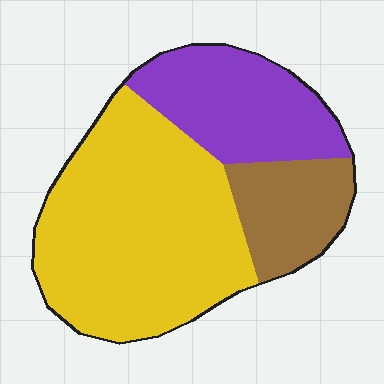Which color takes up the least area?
Brown, at roughly 15%.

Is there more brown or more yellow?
Yellow.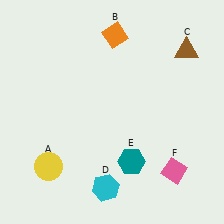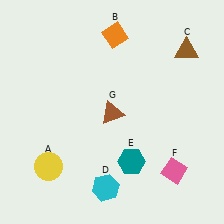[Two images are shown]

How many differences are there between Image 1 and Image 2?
There is 1 difference between the two images.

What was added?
A brown triangle (G) was added in Image 2.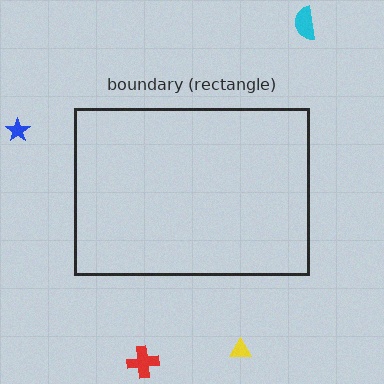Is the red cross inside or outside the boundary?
Outside.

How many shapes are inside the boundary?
0 inside, 4 outside.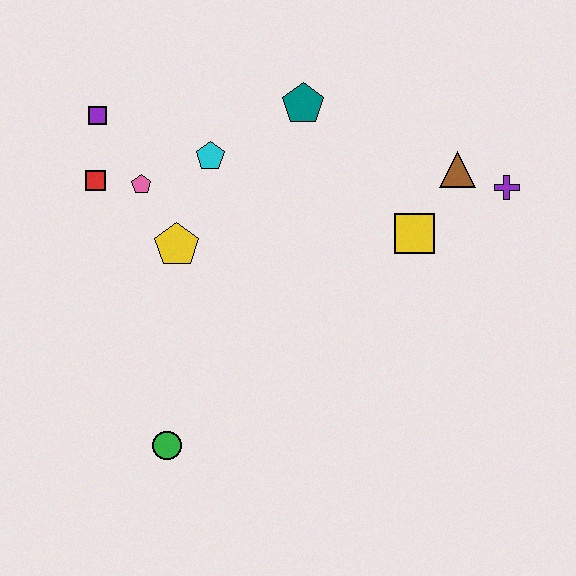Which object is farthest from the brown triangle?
The green circle is farthest from the brown triangle.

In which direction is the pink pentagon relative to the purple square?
The pink pentagon is below the purple square.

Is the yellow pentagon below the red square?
Yes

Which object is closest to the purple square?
The red square is closest to the purple square.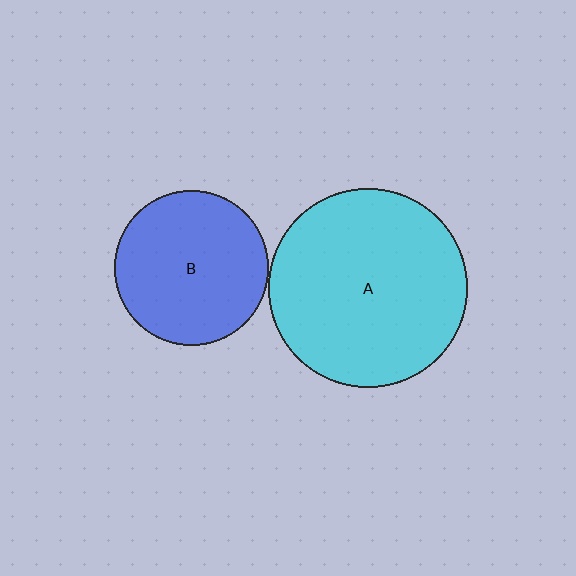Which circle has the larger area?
Circle A (cyan).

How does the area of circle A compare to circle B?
Approximately 1.7 times.